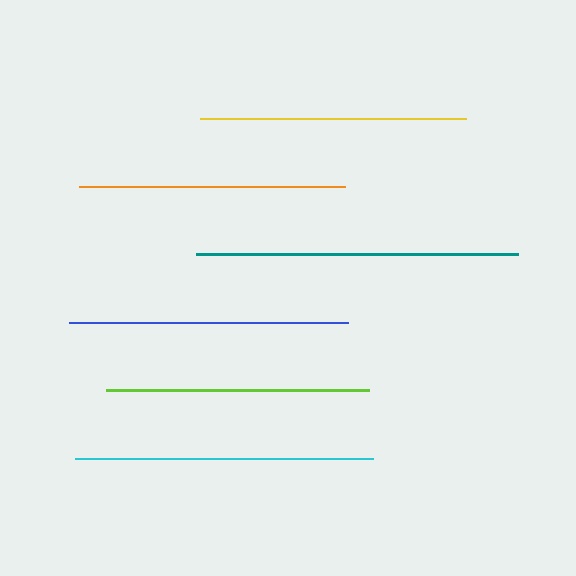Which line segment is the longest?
The teal line is the longest at approximately 322 pixels.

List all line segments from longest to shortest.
From longest to shortest: teal, cyan, blue, orange, yellow, lime.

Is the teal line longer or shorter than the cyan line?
The teal line is longer than the cyan line.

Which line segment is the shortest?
The lime line is the shortest at approximately 263 pixels.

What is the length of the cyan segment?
The cyan segment is approximately 298 pixels long.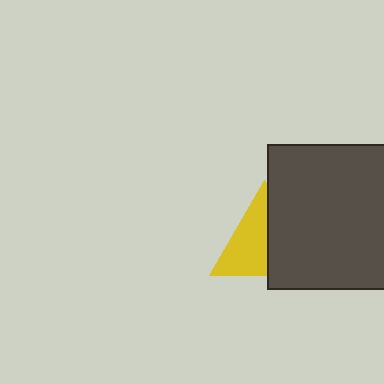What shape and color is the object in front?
The object in front is a dark gray square.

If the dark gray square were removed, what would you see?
You would see the complete yellow triangle.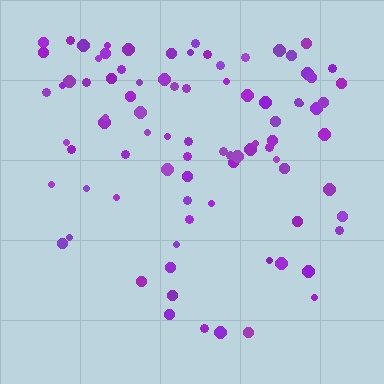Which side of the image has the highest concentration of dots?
The top.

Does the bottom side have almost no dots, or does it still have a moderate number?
Still a moderate number, just noticeably fewer than the top.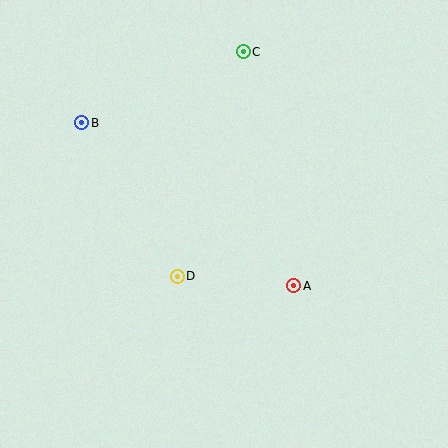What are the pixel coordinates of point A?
Point A is at (294, 286).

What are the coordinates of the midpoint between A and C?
The midpoint between A and C is at (269, 169).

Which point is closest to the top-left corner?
Point B is closest to the top-left corner.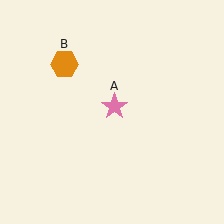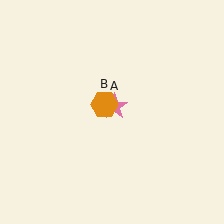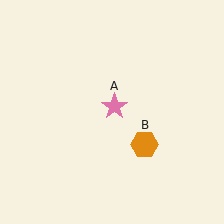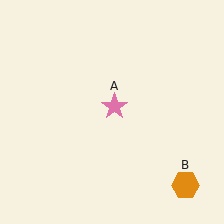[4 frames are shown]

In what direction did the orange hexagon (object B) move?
The orange hexagon (object B) moved down and to the right.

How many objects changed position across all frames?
1 object changed position: orange hexagon (object B).